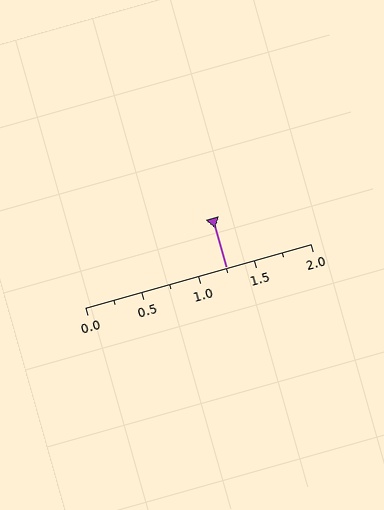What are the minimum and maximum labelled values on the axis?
The axis runs from 0.0 to 2.0.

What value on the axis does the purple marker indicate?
The marker indicates approximately 1.25.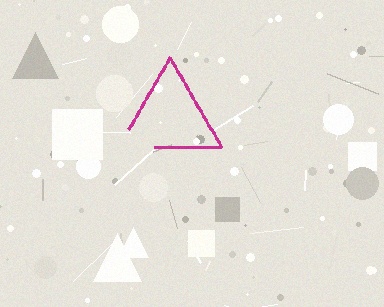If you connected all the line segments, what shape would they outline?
They would outline a triangle.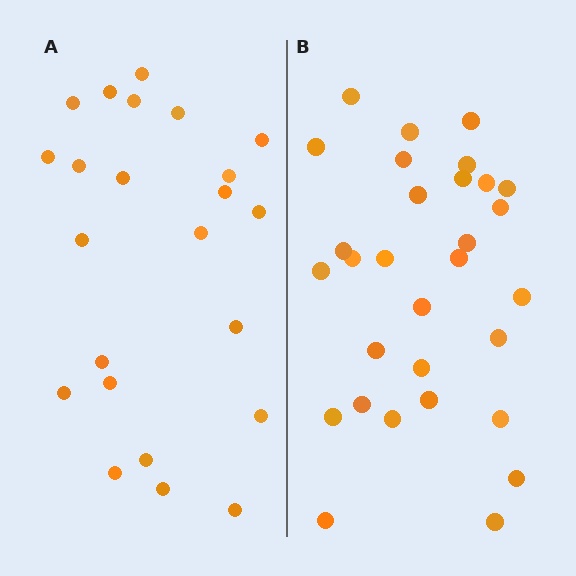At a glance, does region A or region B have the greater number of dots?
Region B (the right region) has more dots.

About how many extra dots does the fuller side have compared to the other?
Region B has roughly 8 or so more dots than region A.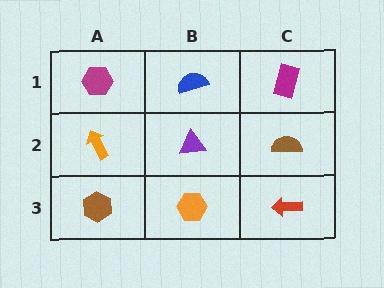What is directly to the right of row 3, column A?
An orange hexagon.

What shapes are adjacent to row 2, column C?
A magenta rectangle (row 1, column C), a red arrow (row 3, column C), a purple triangle (row 2, column B).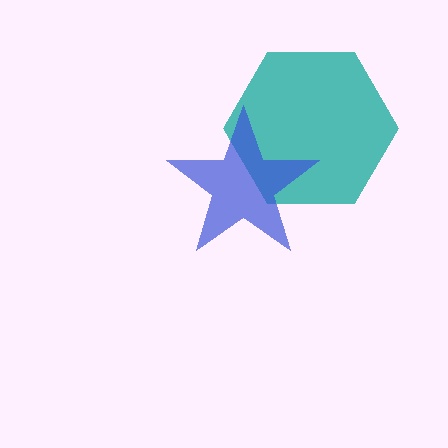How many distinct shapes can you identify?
There are 2 distinct shapes: a teal hexagon, a blue star.